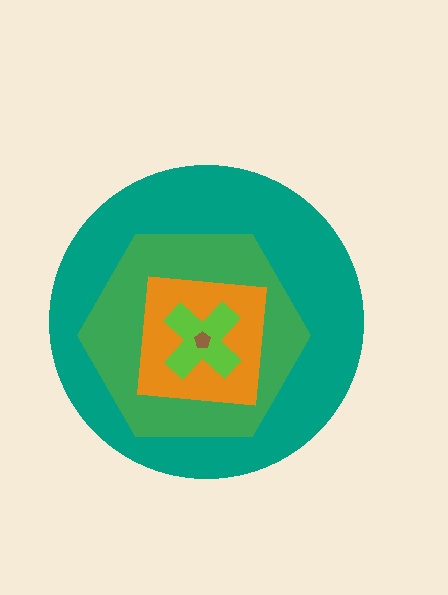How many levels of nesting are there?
5.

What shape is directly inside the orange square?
The lime cross.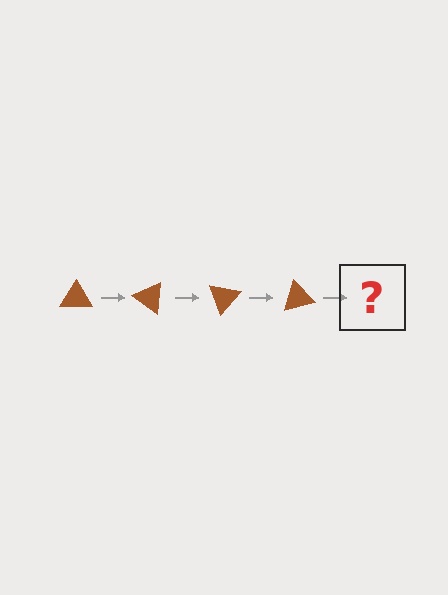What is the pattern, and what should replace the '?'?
The pattern is that the triangle rotates 35 degrees each step. The '?' should be a brown triangle rotated 140 degrees.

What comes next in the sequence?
The next element should be a brown triangle rotated 140 degrees.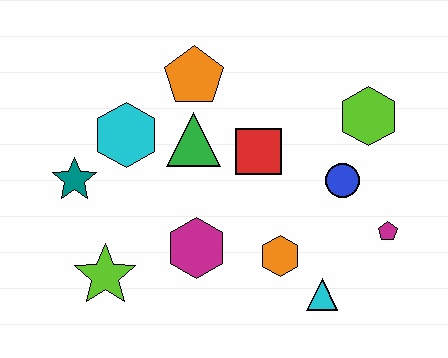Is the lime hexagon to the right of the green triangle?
Yes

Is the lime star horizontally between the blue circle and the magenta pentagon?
No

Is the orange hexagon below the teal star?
Yes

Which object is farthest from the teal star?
The magenta pentagon is farthest from the teal star.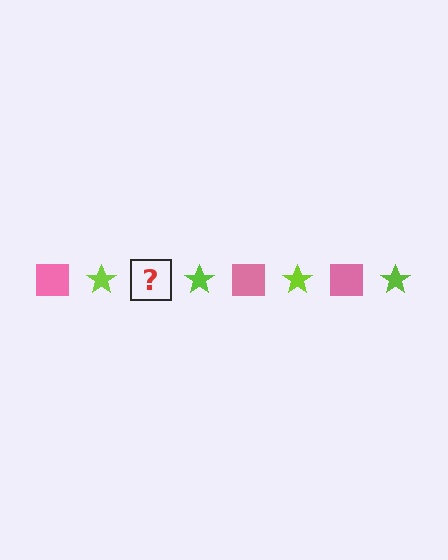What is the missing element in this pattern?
The missing element is a pink square.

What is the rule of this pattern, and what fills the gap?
The rule is that the pattern alternates between pink square and lime star. The gap should be filled with a pink square.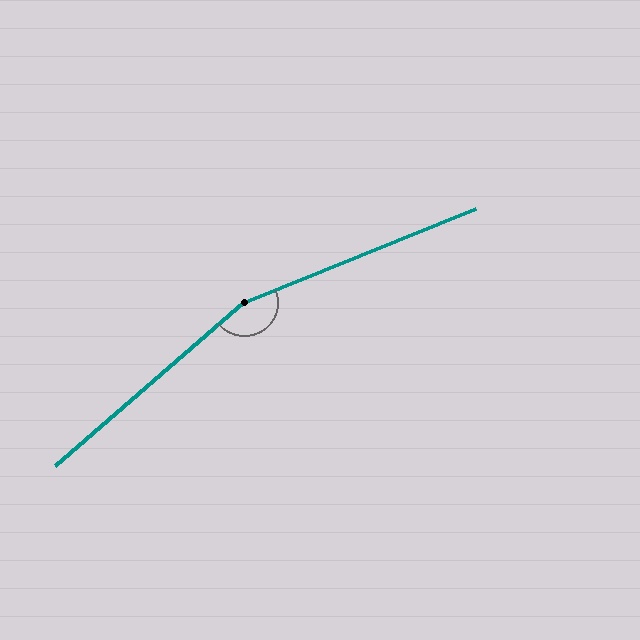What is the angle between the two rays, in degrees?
Approximately 161 degrees.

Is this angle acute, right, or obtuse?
It is obtuse.